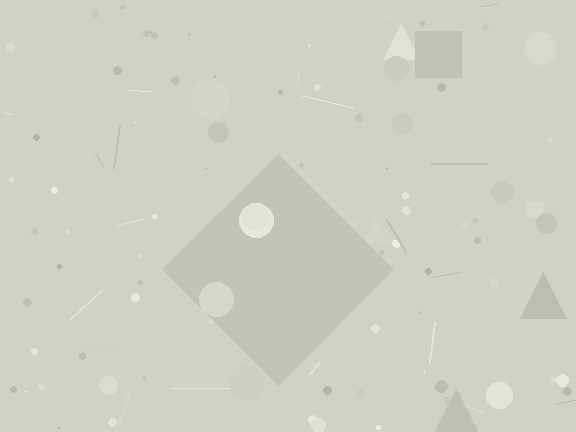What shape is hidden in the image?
A diamond is hidden in the image.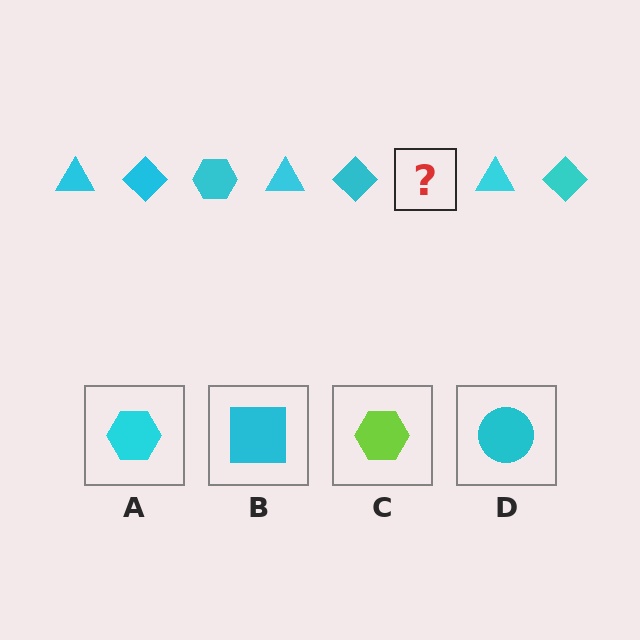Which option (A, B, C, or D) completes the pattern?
A.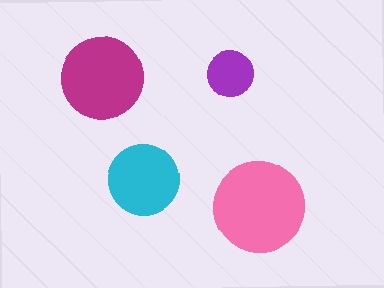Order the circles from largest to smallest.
the pink one, the magenta one, the cyan one, the purple one.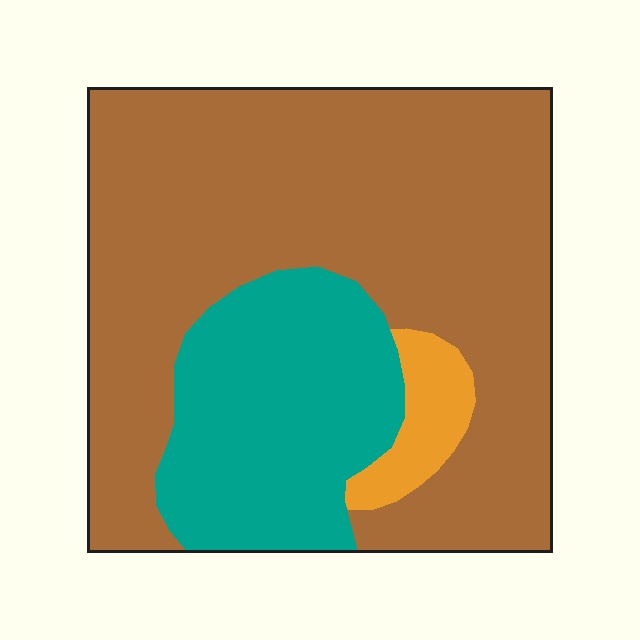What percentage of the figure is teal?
Teal covers around 25% of the figure.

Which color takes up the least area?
Orange, at roughly 5%.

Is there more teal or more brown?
Brown.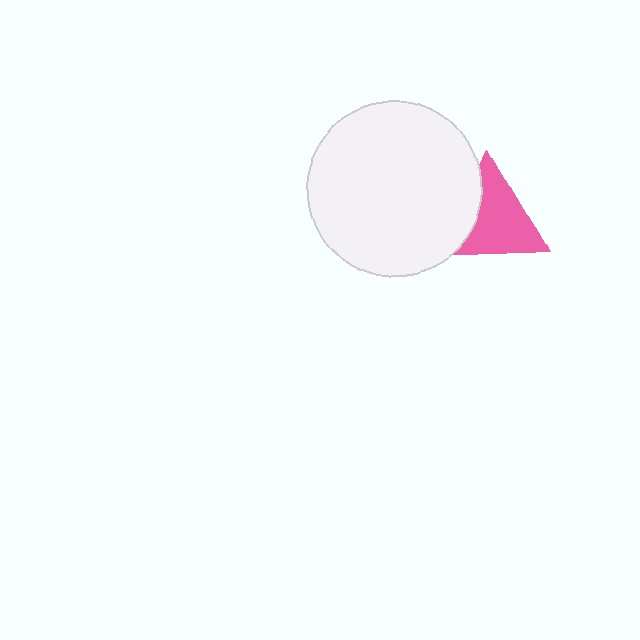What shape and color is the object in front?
The object in front is a white circle.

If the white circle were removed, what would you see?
You would see the complete pink triangle.